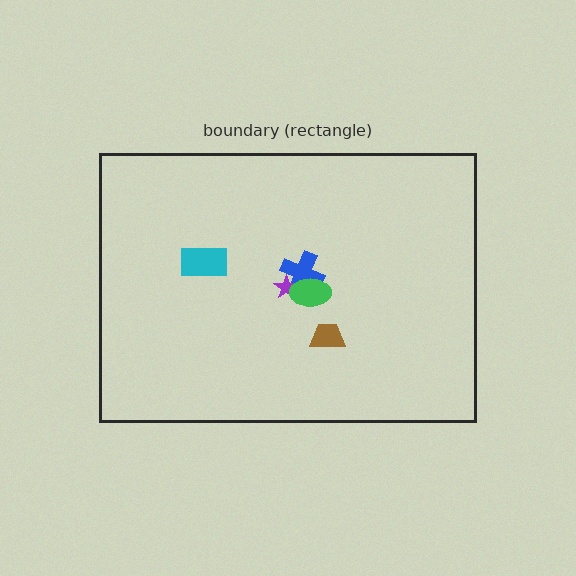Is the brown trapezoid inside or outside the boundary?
Inside.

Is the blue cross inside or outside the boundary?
Inside.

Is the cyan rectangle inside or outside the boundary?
Inside.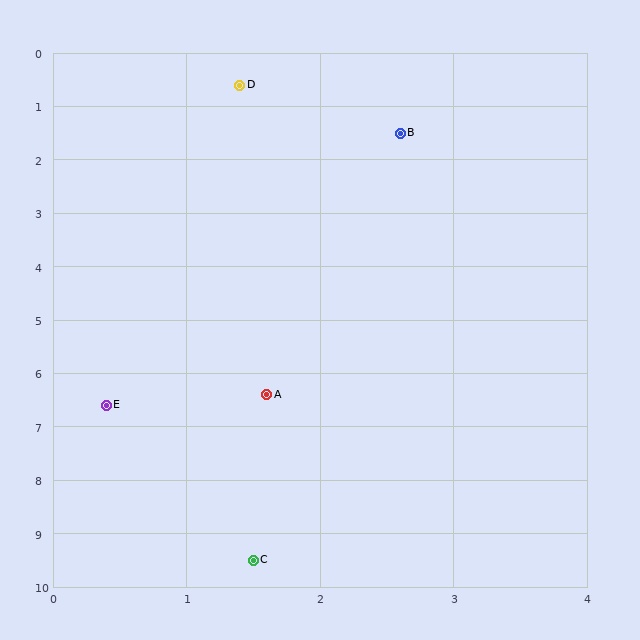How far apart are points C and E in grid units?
Points C and E are about 3.1 grid units apart.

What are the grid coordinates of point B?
Point B is at approximately (2.6, 1.5).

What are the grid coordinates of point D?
Point D is at approximately (1.4, 0.6).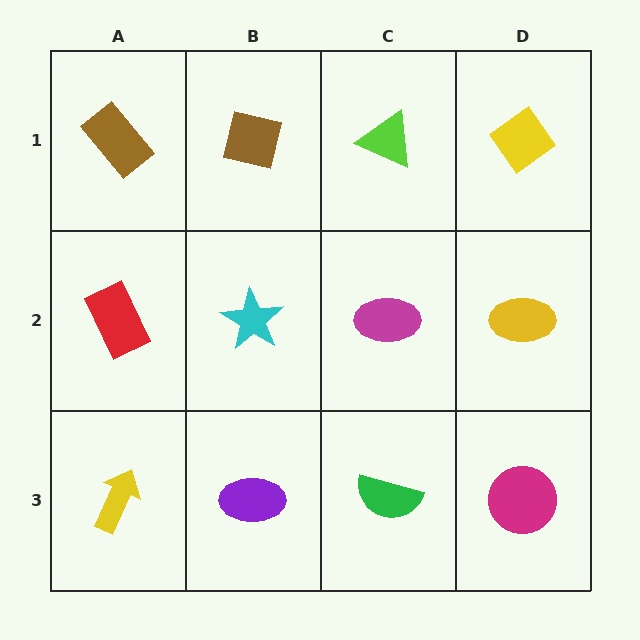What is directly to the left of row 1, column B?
A brown rectangle.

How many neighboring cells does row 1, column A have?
2.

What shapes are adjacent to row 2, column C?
A lime triangle (row 1, column C), a green semicircle (row 3, column C), a cyan star (row 2, column B), a yellow ellipse (row 2, column D).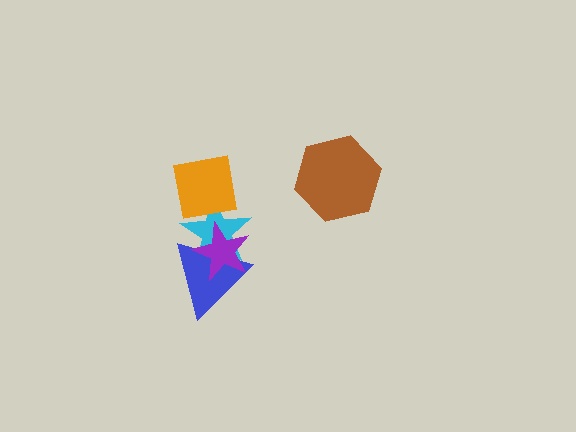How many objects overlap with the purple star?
2 objects overlap with the purple star.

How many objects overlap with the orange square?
1 object overlaps with the orange square.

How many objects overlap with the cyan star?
3 objects overlap with the cyan star.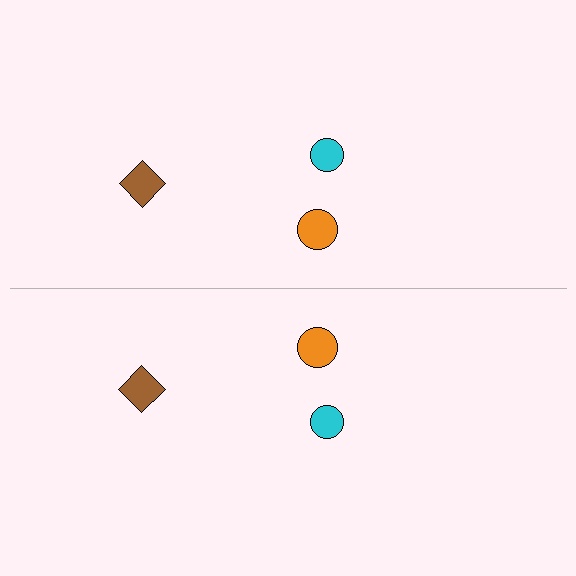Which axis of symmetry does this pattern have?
The pattern has a horizontal axis of symmetry running through the center of the image.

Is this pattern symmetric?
Yes, this pattern has bilateral (reflection) symmetry.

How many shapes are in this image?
There are 6 shapes in this image.